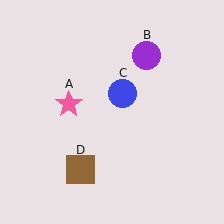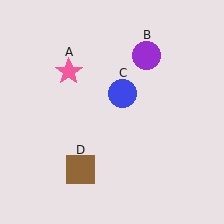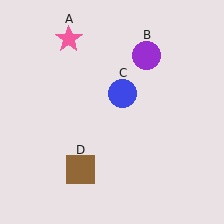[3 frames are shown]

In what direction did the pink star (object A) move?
The pink star (object A) moved up.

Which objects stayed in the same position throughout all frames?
Purple circle (object B) and blue circle (object C) and brown square (object D) remained stationary.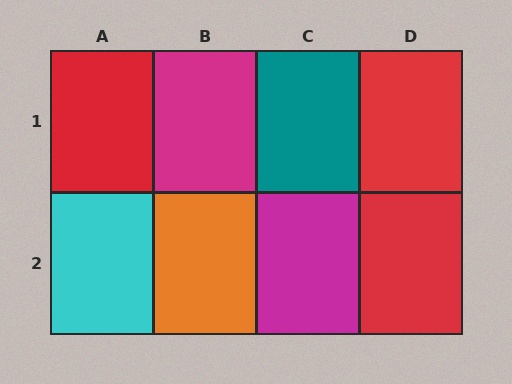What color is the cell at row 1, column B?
Magenta.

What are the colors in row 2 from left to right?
Cyan, orange, magenta, red.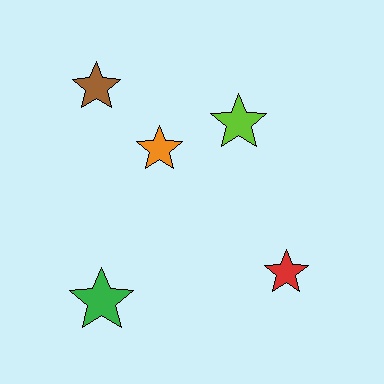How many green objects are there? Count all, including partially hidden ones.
There is 1 green object.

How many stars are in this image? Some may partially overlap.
There are 5 stars.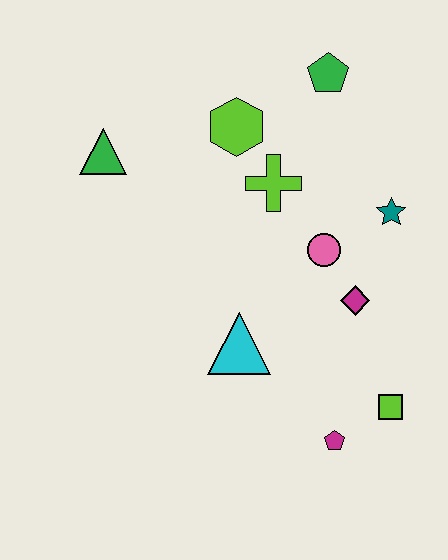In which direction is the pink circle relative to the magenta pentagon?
The pink circle is above the magenta pentagon.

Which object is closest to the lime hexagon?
The lime cross is closest to the lime hexagon.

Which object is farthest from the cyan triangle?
The green pentagon is farthest from the cyan triangle.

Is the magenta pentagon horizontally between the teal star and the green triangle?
Yes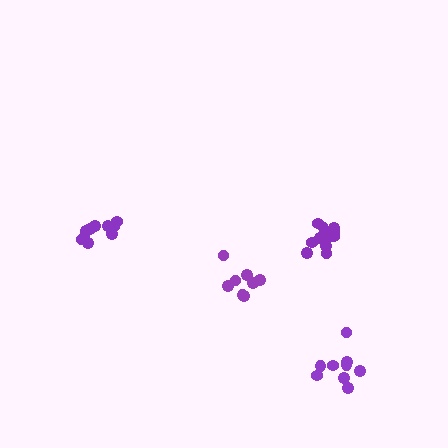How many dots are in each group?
Group 1: 10 dots, Group 2: 12 dots, Group 3: 8 dots, Group 4: 9 dots (39 total).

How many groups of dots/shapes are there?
There are 4 groups.